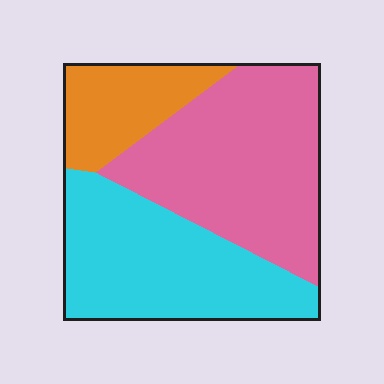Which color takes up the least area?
Orange, at roughly 15%.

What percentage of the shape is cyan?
Cyan covers 38% of the shape.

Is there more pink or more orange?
Pink.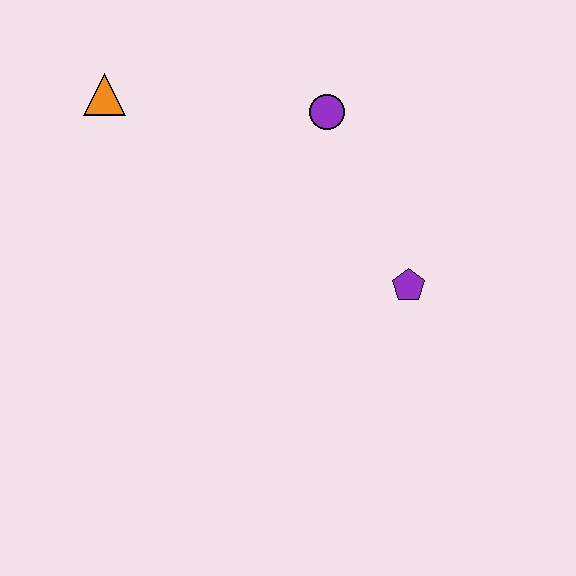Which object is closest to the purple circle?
The purple pentagon is closest to the purple circle.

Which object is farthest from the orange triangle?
The purple pentagon is farthest from the orange triangle.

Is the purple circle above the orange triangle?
No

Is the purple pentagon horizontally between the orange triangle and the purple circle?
No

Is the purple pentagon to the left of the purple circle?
No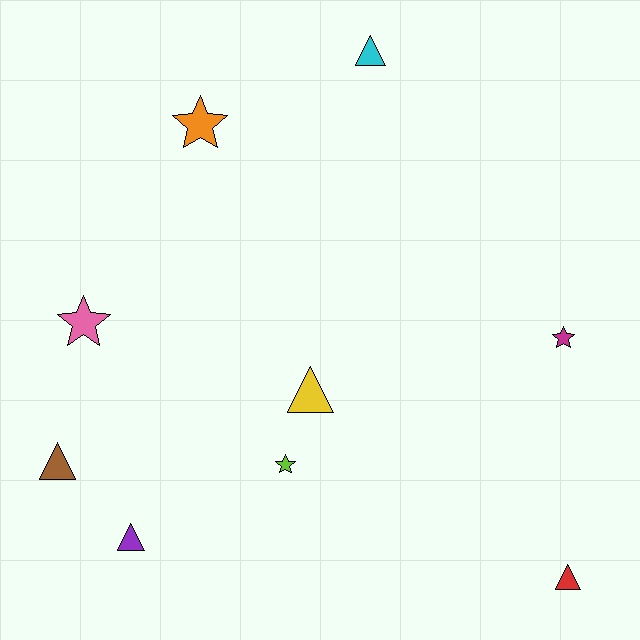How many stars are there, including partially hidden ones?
There are 4 stars.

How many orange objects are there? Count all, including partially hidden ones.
There is 1 orange object.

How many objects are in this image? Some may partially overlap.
There are 9 objects.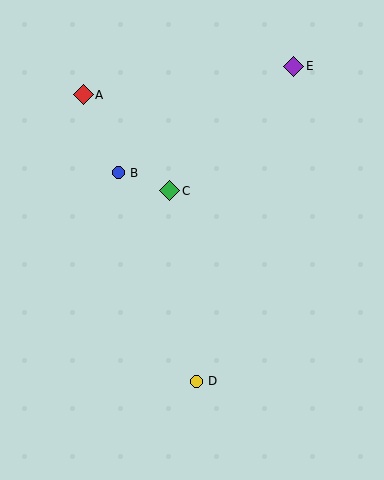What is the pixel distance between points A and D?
The distance between A and D is 308 pixels.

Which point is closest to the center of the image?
Point C at (170, 191) is closest to the center.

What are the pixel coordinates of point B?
Point B is at (118, 173).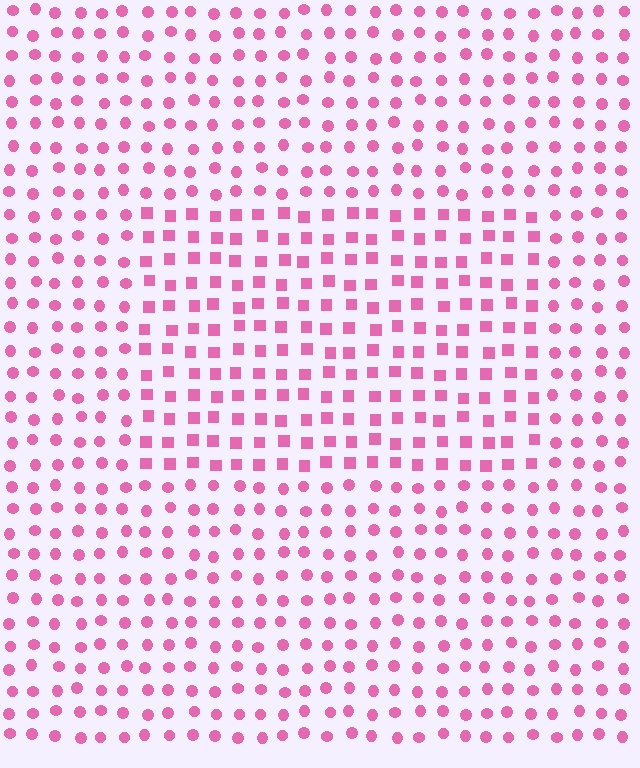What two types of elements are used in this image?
The image uses squares inside the rectangle region and circles outside it.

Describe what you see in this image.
The image is filled with small pink elements arranged in a uniform grid. A rectangle-shaped region contains squares, while the surrounding area contains circles. The boundary is defined purely by the change in element shape.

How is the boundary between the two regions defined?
The boundary is defined by a change in element shape: squares inside vs. circles outside. All elements share the same color and spacing.